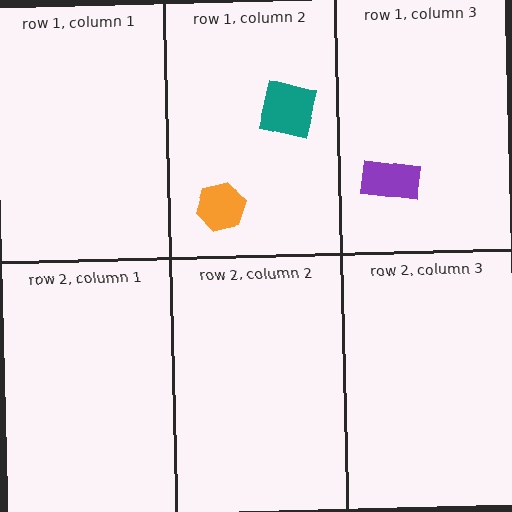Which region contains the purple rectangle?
The row 1, column 3 region.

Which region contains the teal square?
The row 1, column 2 region.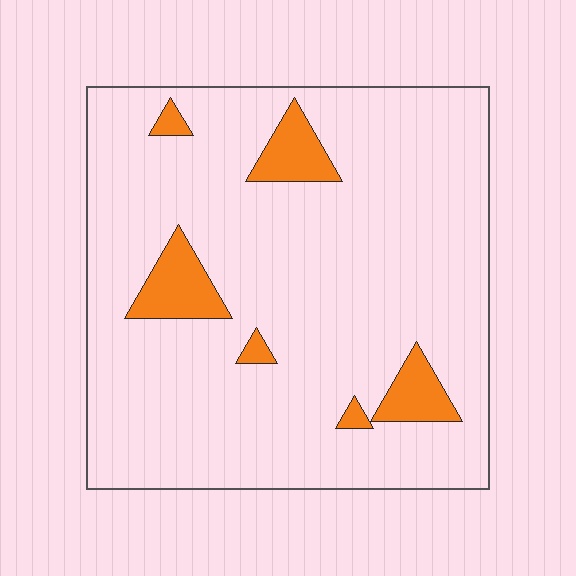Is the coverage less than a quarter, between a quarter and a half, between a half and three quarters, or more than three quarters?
Less than a quarter.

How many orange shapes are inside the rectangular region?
6.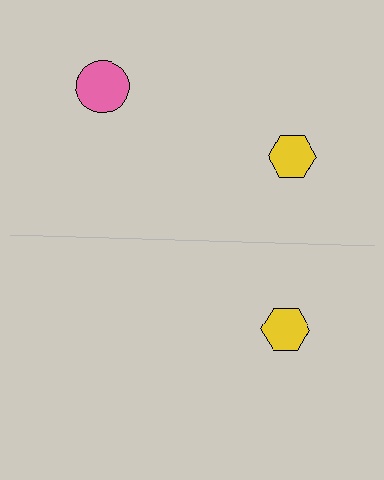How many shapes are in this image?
There are 3 shapes in this image.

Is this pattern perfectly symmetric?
No, the pattern is not perfectly symmetric. A pink circle is missing from the bottom side.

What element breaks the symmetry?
A pink circle is missing from the bottom side.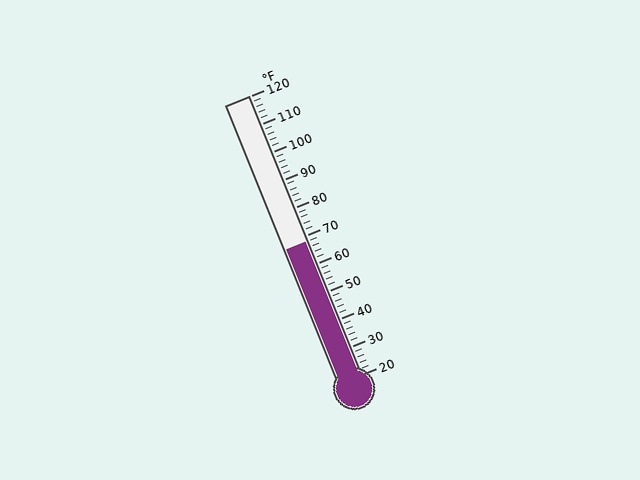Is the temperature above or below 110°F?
The temperature is below 110°F.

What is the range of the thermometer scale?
The thermometer scale ranges from 20°F to 120°F.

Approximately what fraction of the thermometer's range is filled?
The thermometer is filled to approximately 50% of its range.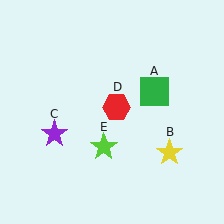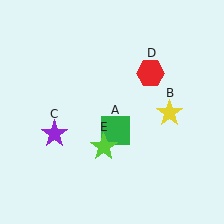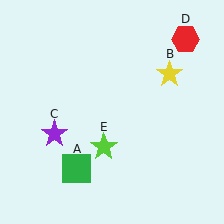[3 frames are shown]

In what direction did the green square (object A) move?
The green square (object A) moved down and to the left.